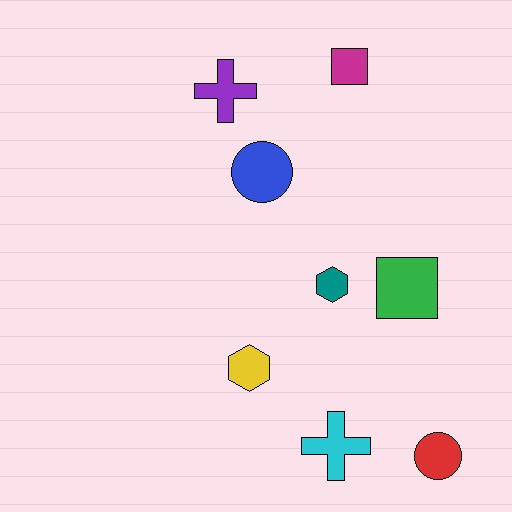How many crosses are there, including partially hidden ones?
There are 2 crosses.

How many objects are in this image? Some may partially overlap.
There are 8 objects.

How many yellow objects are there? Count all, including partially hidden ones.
There is 1 yellow object.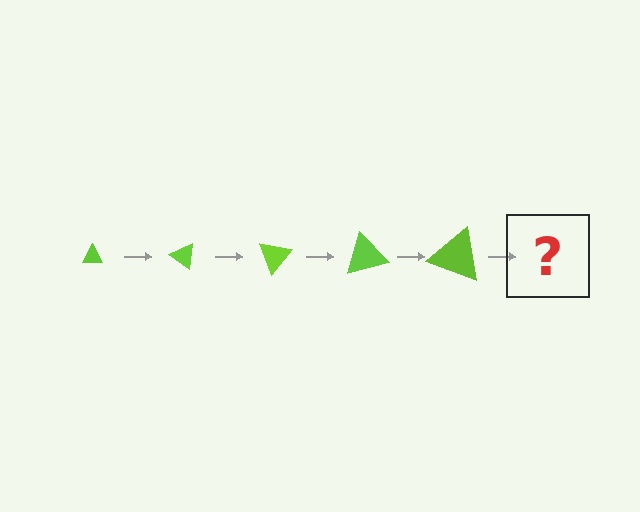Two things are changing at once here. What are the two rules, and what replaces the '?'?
The two rules are that the triangle grows larger each step and it rotates 35 degrees each step. The '?' should be a triangle, larger than the previous one and rotated 175 degrees from the start.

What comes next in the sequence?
The next element should be a triangle, larger than the previous one and rotated 175 degrees from the start.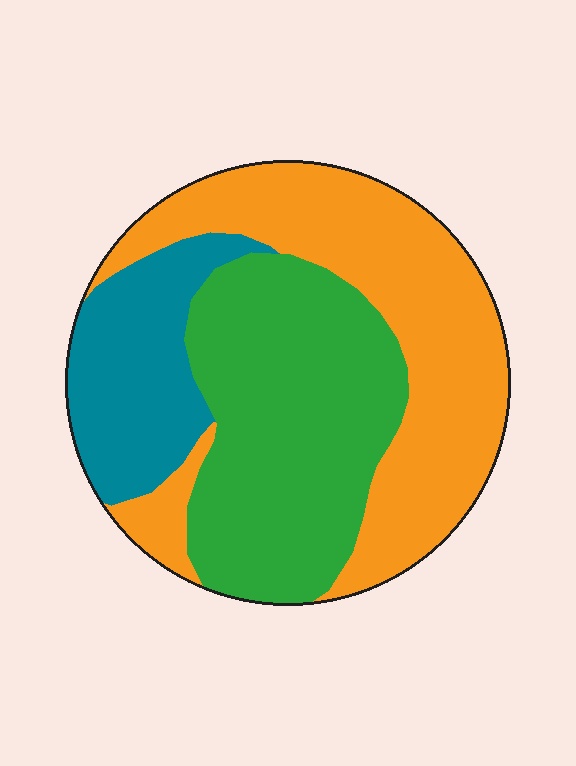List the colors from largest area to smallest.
From largest to smallest: orange, green, teal.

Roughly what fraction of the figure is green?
Green takes up about two fifths (2/5) of the figure.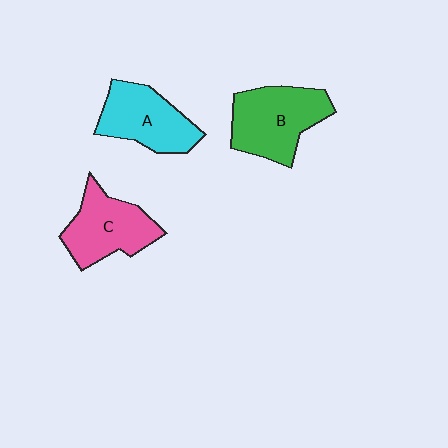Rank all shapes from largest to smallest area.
From largest to smallest: B (green), C (pink), A (cyan).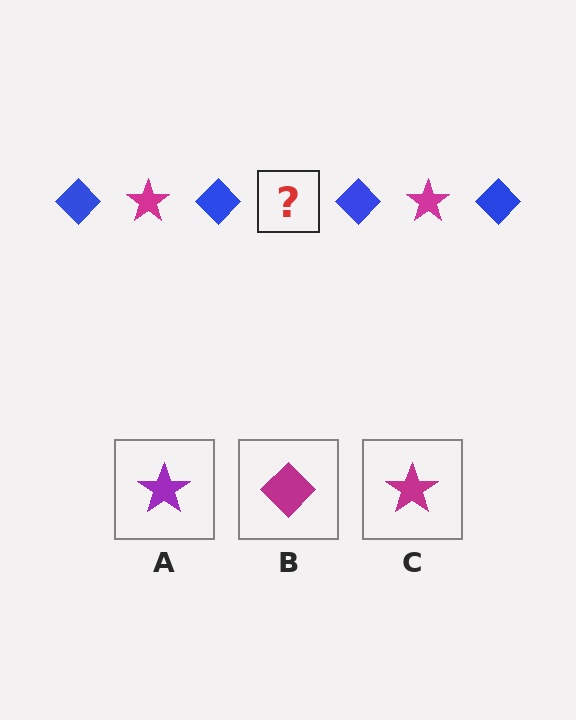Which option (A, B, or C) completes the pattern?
C.